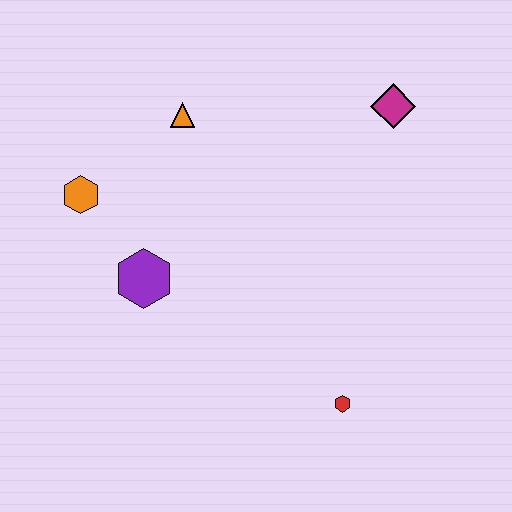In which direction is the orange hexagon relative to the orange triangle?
The orange hexagon is to the left of the orange triangle.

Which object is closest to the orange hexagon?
The purple hexagon is closest to the orange hexagon.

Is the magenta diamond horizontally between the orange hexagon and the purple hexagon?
No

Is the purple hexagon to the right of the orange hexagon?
Yes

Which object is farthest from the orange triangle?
The red hexagon is farthest from the orange triangle.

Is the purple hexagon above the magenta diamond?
No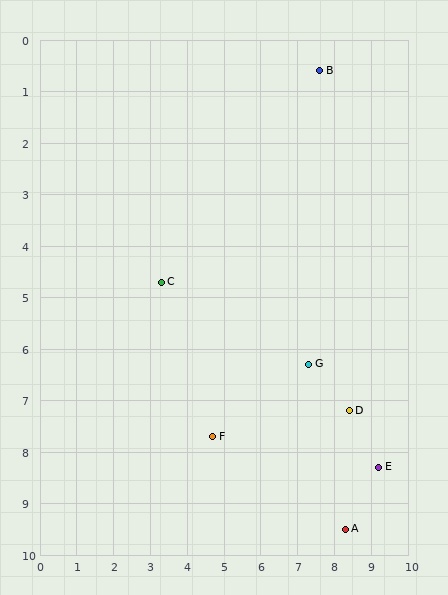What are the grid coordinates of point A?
Point A is at approximately (8.3, 9.5).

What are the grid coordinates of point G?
Point G is at approximately (7.3, 6.3).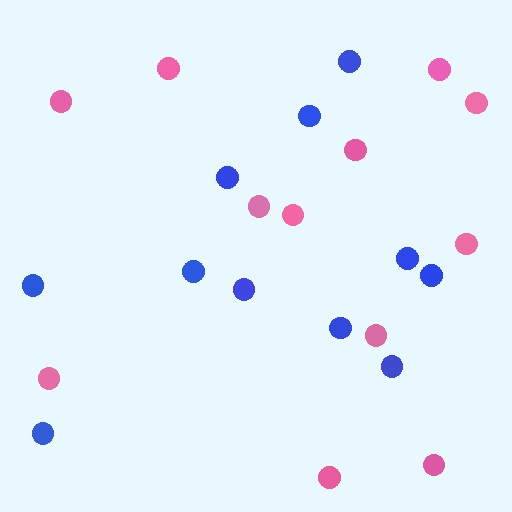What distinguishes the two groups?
There are 2 groups: one group of blue circles (11) and one group of pink circles (12).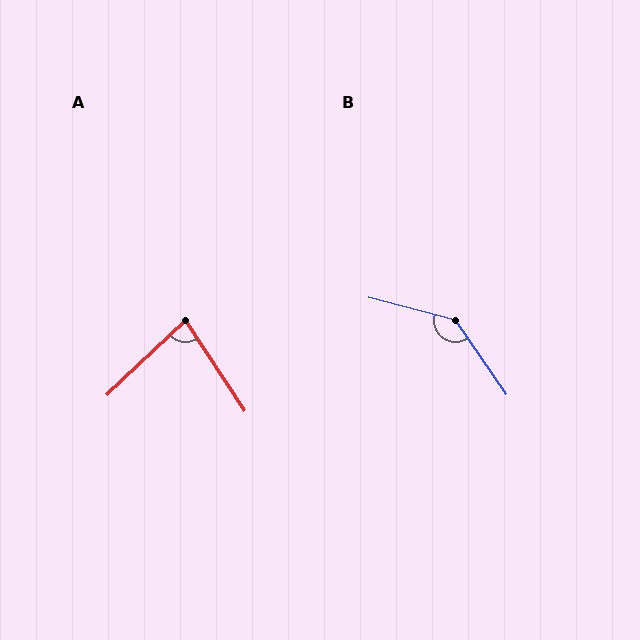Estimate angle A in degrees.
Approximately 79 degrees.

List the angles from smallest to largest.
A (79°), B (139°).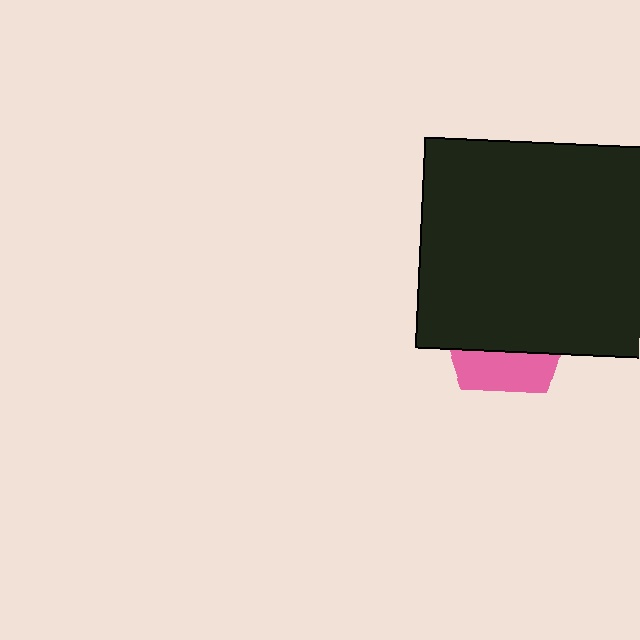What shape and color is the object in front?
The object in front is a black rectangle.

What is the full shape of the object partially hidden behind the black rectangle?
The partially hidden object is a pink pentagon.